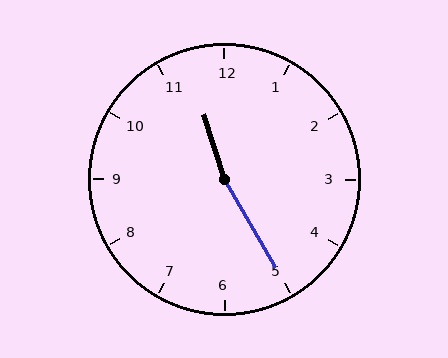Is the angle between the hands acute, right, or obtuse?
It is obtuse.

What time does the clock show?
11:25.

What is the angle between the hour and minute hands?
Approximately 168 degrees.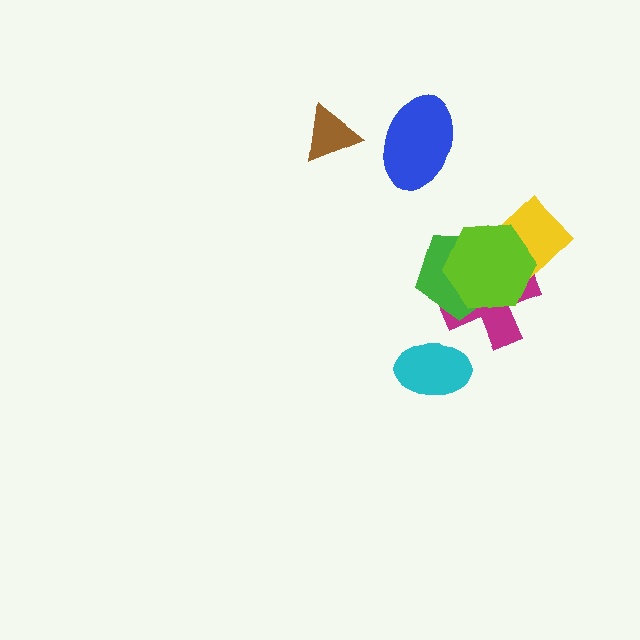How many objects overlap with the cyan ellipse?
0 objects overlap with the cyan ellipse.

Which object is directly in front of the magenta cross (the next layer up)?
The green pentagon is directly in front of the magenta cross.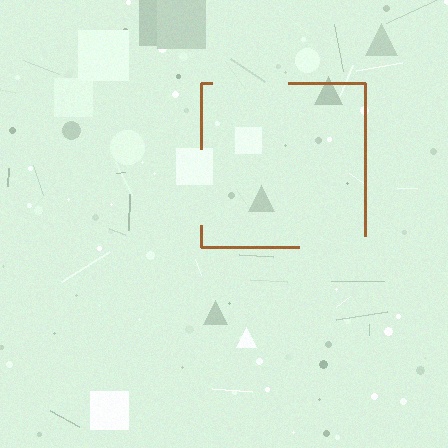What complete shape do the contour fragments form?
The contour fragments form a square.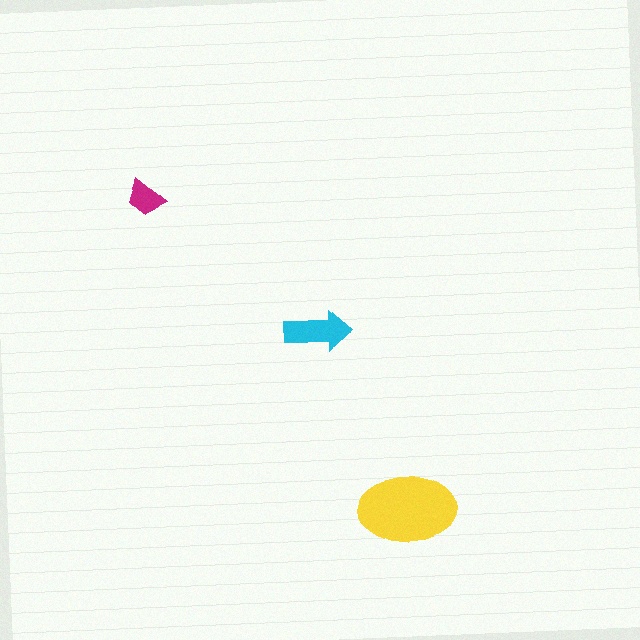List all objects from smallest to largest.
The magenta trapezoid, the cyan arrow, the yellow ellipse.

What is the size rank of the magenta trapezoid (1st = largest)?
3rd.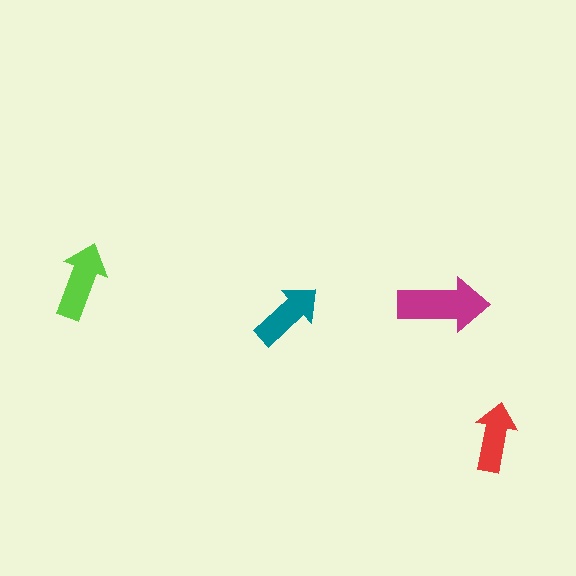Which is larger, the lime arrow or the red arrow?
The lime one.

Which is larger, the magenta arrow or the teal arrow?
The magenta one.